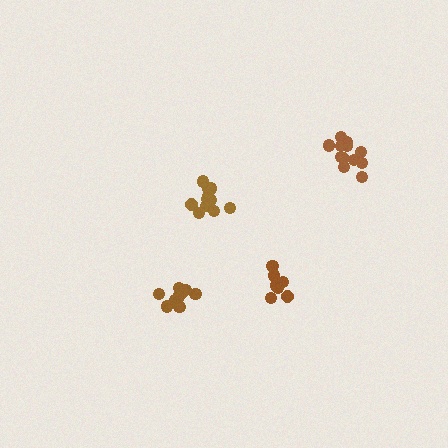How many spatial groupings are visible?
There are 4 spatial groupings.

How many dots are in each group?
Group 1: 9 dots, Group 2: 7 dots, Group 3: 12 dots, Group 4: 12 dots (40 total).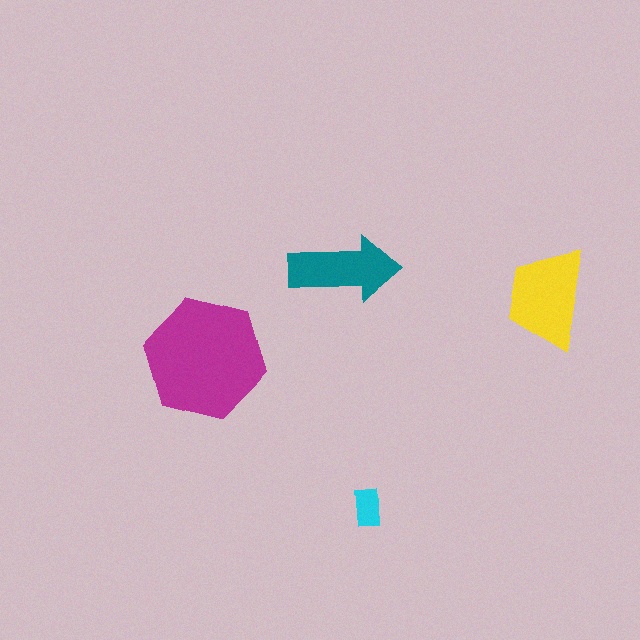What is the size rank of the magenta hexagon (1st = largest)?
1st.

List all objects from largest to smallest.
The magenta hexagon, the yellow trapezoid, the teal arrow, the cyan rectangle.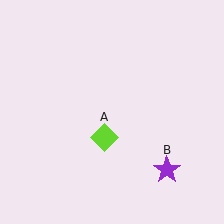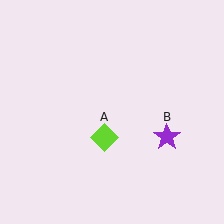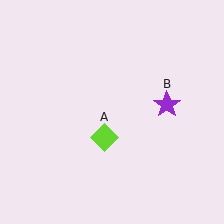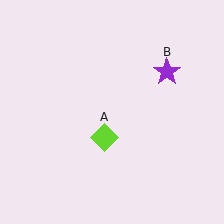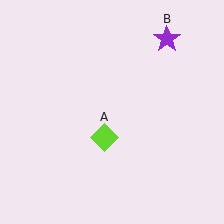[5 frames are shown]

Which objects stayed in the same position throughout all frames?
Lime diamond (object A) remained stationary.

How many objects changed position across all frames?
1 object changed position: purple star (object B).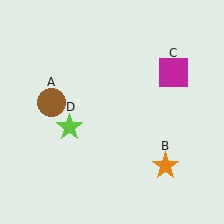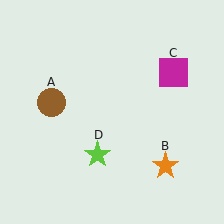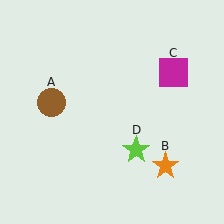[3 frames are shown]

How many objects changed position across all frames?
1 object changed position: lime star (object D).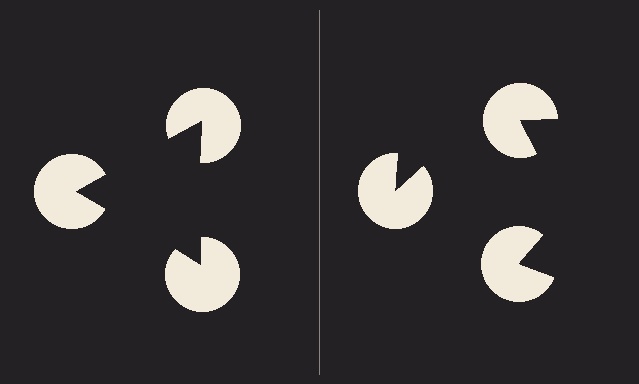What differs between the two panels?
The pac-man discs are positioned identically on both sides; only the wedge orientations differ. On the left they align to a triangle; on the right they are misaligned.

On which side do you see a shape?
An illusory triangle appears on the left side. On the right side the wedge cuts are rotated, so no coherent shape forms.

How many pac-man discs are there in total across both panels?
6 — 3 on each side.